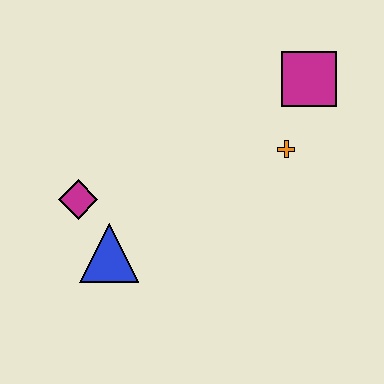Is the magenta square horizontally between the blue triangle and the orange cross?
No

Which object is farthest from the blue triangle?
The magenta square is farthest from the blue triangle.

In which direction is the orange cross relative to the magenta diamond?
The orange cross is to the right of the magenta diamond.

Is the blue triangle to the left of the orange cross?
Yes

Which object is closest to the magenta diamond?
The blue triangle is closest to the magenta diamond.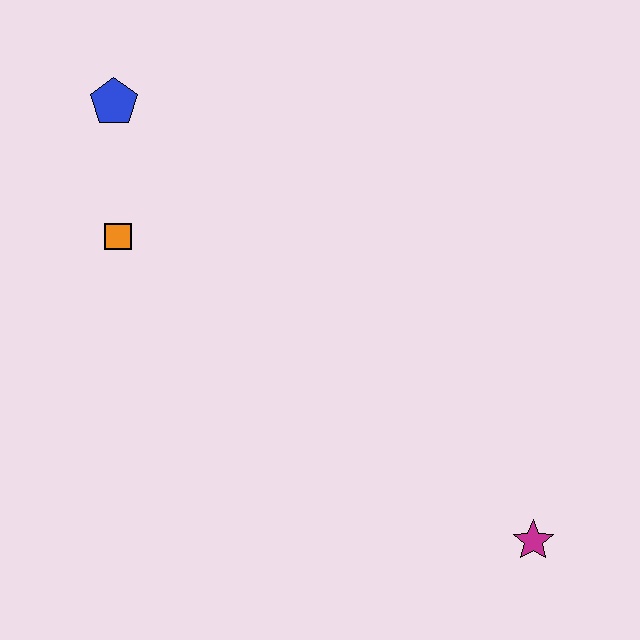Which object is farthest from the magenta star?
The blue pentagon is farthest from the magenta star.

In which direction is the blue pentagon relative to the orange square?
The blue pentagon is above the orange square.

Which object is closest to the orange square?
The blue pentagon is closest to the orange square.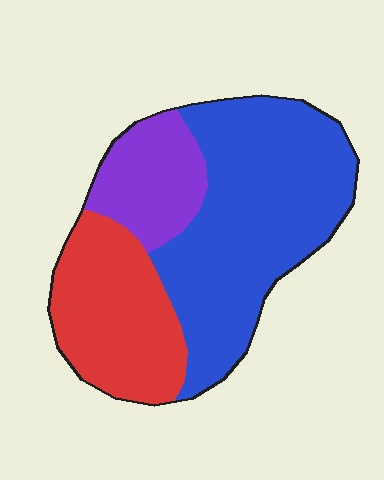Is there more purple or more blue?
Blue.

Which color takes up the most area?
Blue, at roughly 55%.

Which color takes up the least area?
Purple, at roughly 15%.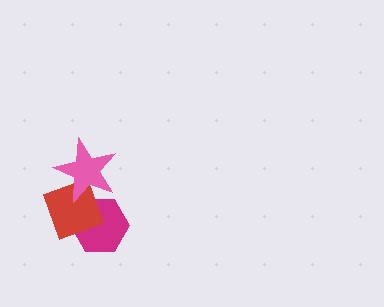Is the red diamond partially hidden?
Yes, it is partially covered by another shape.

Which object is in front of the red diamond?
The pink star is in front of the red diamond.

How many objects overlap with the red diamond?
2 objects overlap with the red diamond.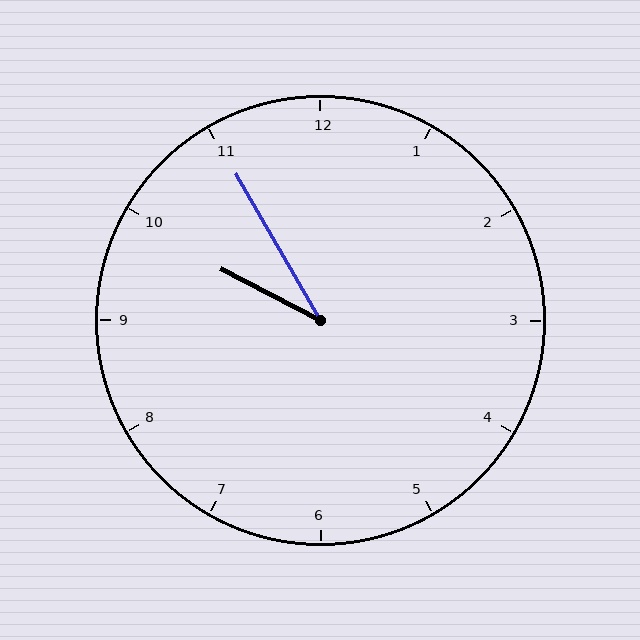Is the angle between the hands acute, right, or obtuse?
It is acute.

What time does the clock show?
9:55.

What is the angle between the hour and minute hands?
Approximately 32 degrees.